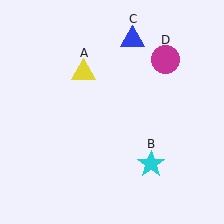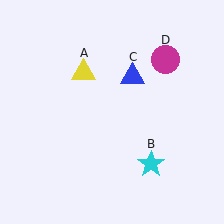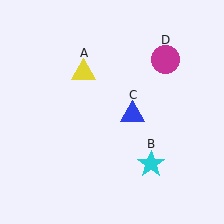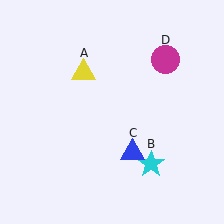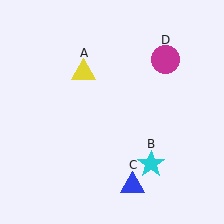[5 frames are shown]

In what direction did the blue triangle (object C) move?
The blue triangle (object C) moved down.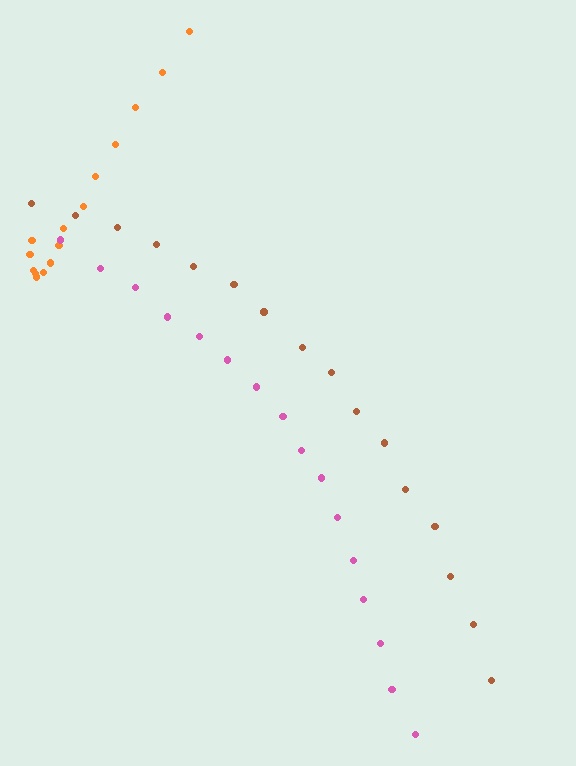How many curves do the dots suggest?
There are 3 distinct paths.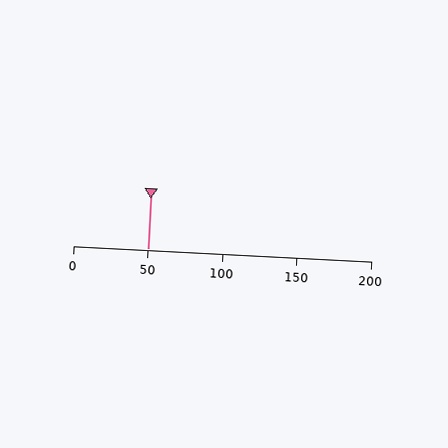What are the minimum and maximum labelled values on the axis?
The axis runs from 0 to 200.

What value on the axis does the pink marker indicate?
The marker indicates approximately 50.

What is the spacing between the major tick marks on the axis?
The major ticks are spaced 50 apart.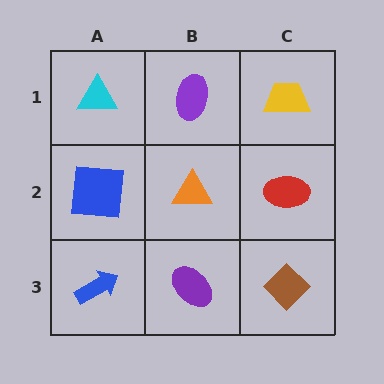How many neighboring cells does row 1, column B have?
3.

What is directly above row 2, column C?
A yellow trapezoid.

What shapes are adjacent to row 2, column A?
A cyan triangle (row 1, column A), a blue arrow (row 3, column A), an orange triangle (row 2, column B).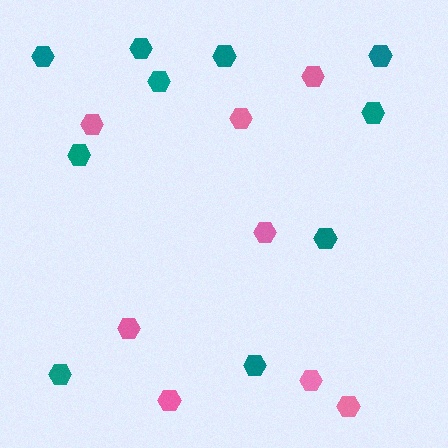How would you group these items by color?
There are 2 groups: one group of pink hexagons (8) and one group of teal hexagons (10).